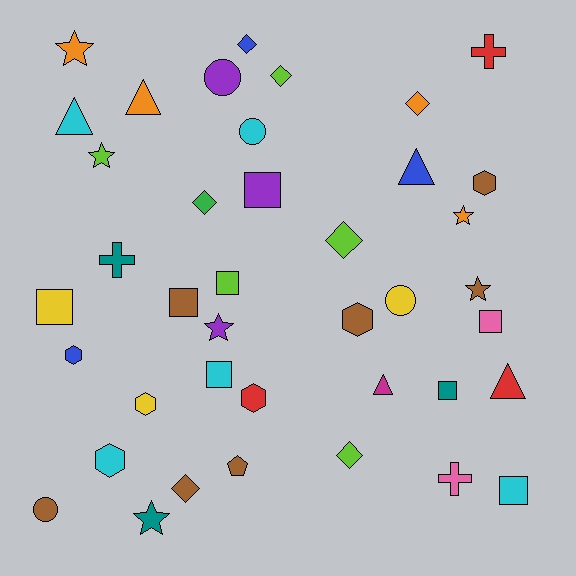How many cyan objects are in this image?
There are 5 cyan objects.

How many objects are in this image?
There are 40 objects.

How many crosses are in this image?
There are 3 crosses.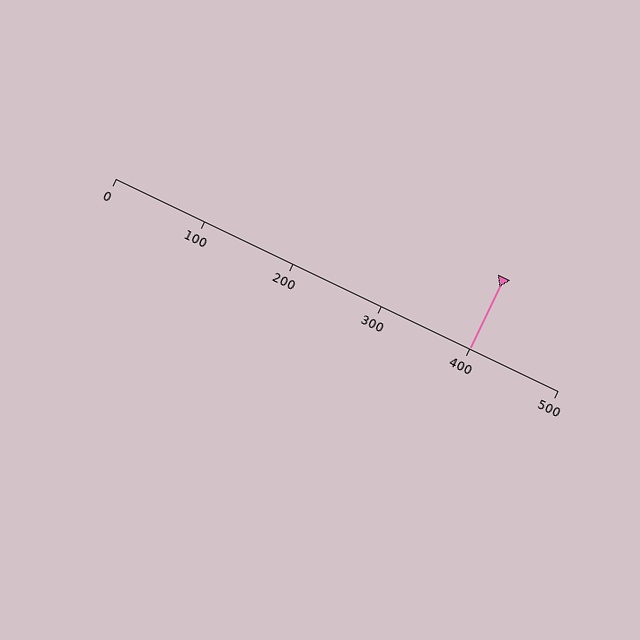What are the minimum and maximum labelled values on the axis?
The axis runs from 0 to 500.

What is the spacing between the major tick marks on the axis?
The major ticks are spaced 100 apart.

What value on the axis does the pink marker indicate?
The marker indicates approximately 400.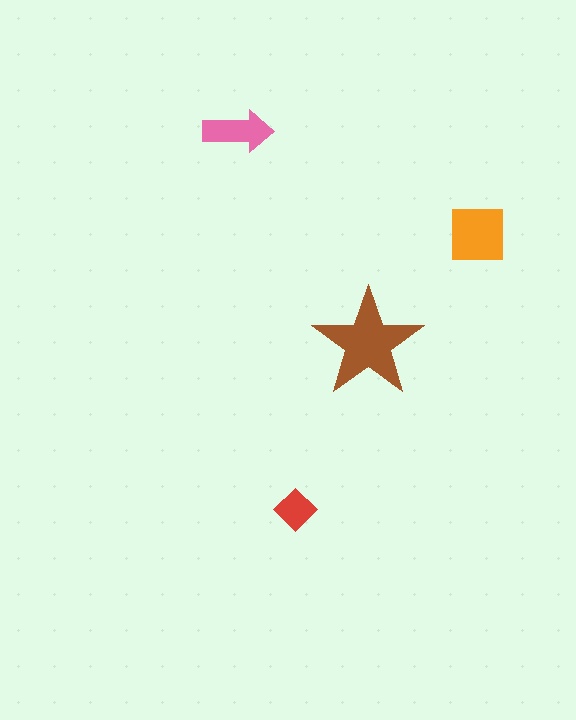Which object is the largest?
The brown star.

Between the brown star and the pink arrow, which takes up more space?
The brown star.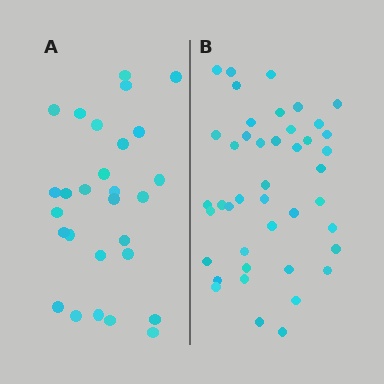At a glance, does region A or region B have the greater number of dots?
Region B (the right region) has more dots.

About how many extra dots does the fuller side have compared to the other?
Region B has approximately 15 more dots than region A.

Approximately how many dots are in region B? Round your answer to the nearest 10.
About 40 dots. (The exact count is 43, which rounds to 40.)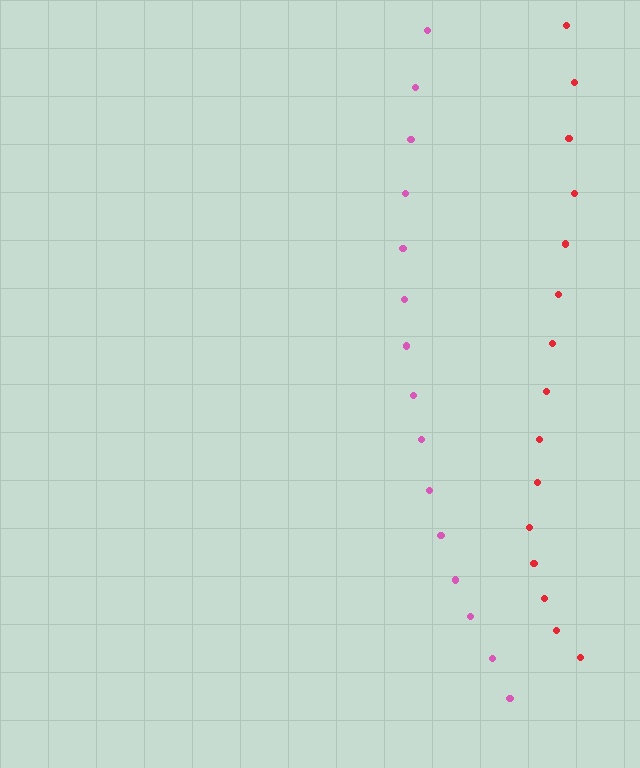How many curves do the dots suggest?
There are 2 distinct paths.